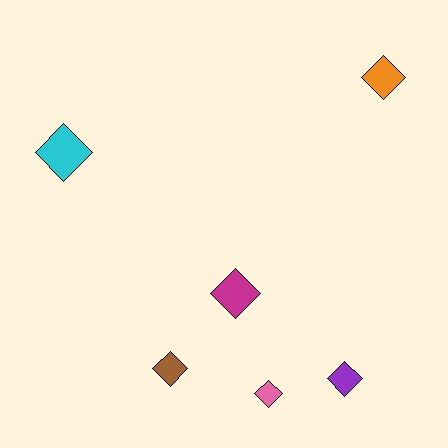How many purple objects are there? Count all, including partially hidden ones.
There is 1 purple object.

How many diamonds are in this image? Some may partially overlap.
There are 6 diamonds.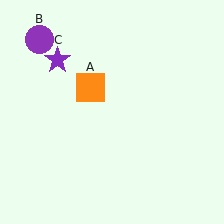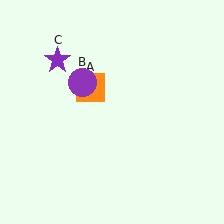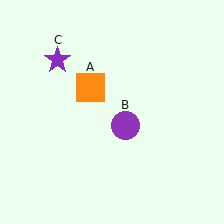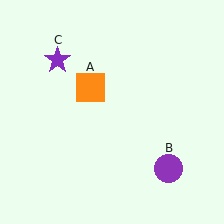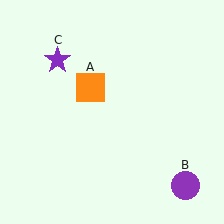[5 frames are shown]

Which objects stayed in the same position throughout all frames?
Orange square (object A) and purple star (object C) remained stationary.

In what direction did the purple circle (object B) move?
The purple circle (object B) moved down and to the right.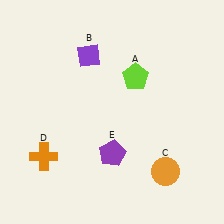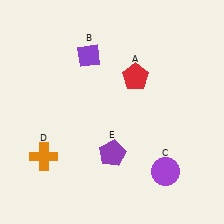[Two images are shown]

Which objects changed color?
A changed from lime to red. C changed from orange to purple.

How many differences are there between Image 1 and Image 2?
There are 2 differences between the two images.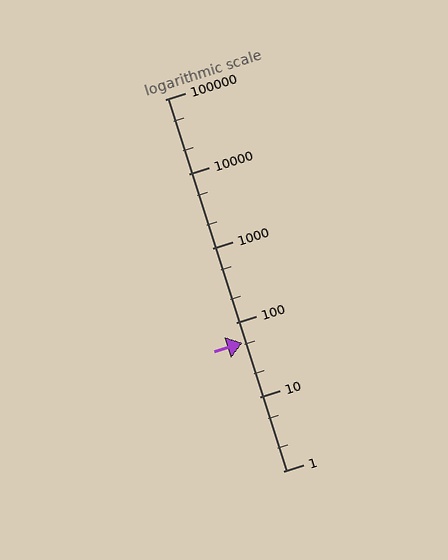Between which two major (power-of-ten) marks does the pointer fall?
The pointer is between 10 and 100.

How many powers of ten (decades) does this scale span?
The scale spans 5 decades, from 1 to 100000.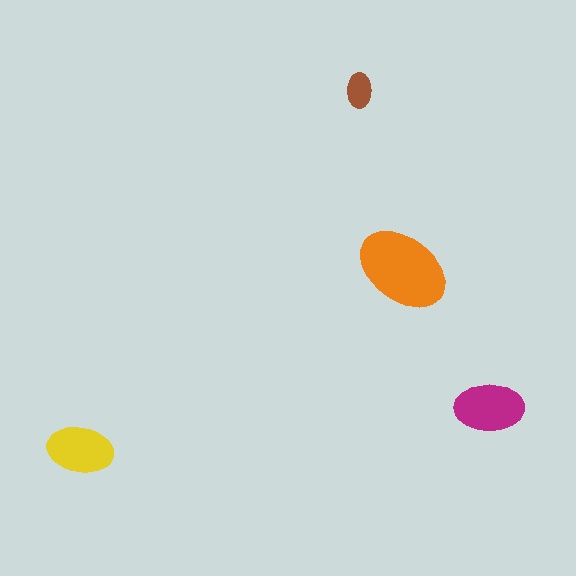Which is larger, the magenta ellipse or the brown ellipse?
The magenta one.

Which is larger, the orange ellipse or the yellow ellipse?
The orange one.